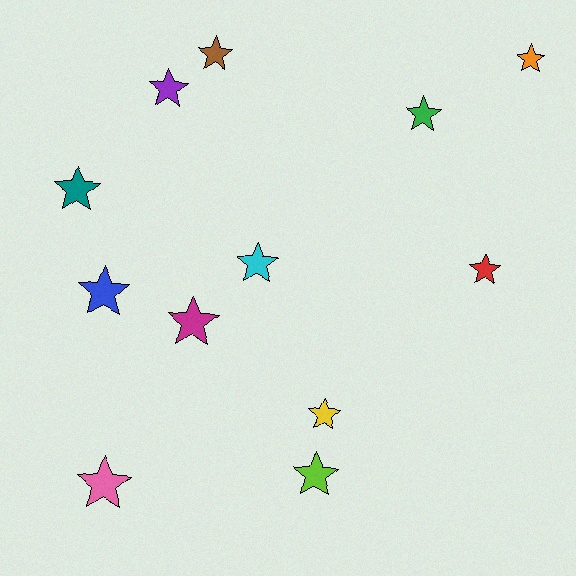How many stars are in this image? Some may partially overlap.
There are 12 stars.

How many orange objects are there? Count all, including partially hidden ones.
There is 1 orange object.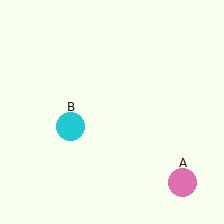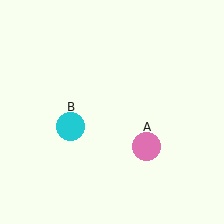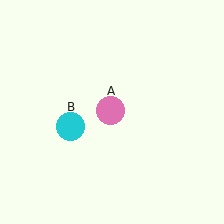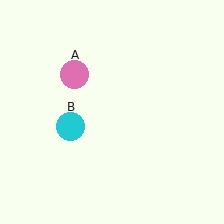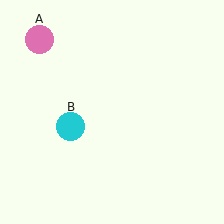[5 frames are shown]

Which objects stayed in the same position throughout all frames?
Cyan circle (object B) remained stationary.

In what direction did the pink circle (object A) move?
The pink circle (object A) moved up and to the left.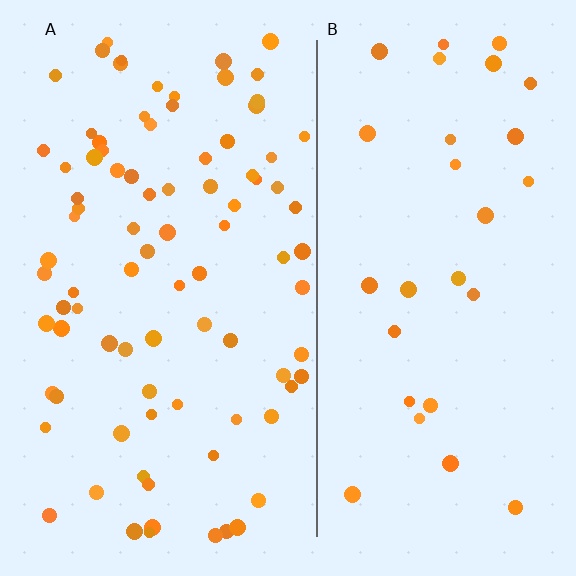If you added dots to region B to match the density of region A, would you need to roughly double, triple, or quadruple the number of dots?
Approximately triple.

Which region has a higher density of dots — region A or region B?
A (the left).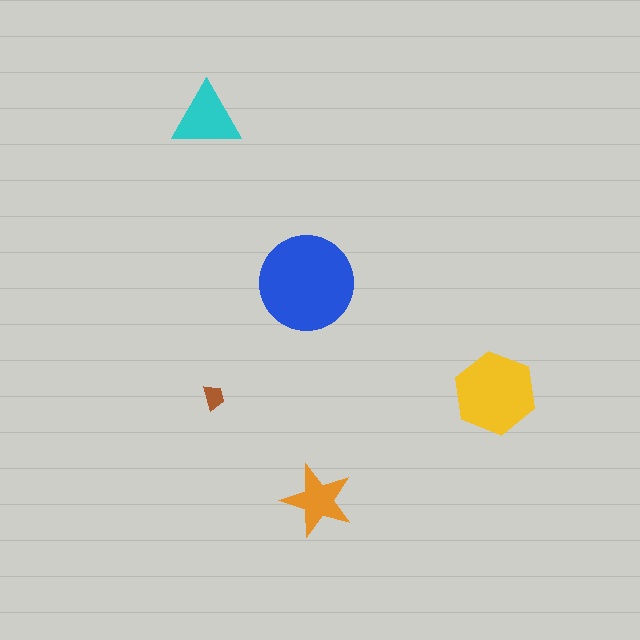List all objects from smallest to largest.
The brown trapezoid, the orange star, the cyan triangle, the yellow hexagon, the blue circle.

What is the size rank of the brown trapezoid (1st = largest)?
5th.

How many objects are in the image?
There are 5 objects in the image.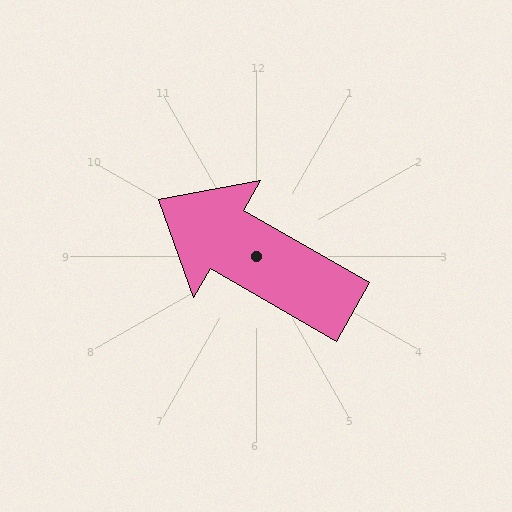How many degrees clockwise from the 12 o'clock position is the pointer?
Approximately 300 degrees.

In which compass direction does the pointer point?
Northwest.